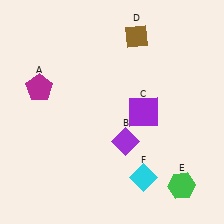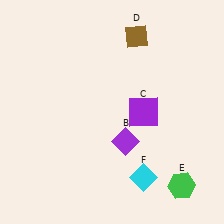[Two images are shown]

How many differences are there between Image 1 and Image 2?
There is 1 difference between the two images.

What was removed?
The magenta pentagon (A) was removed in Image 2.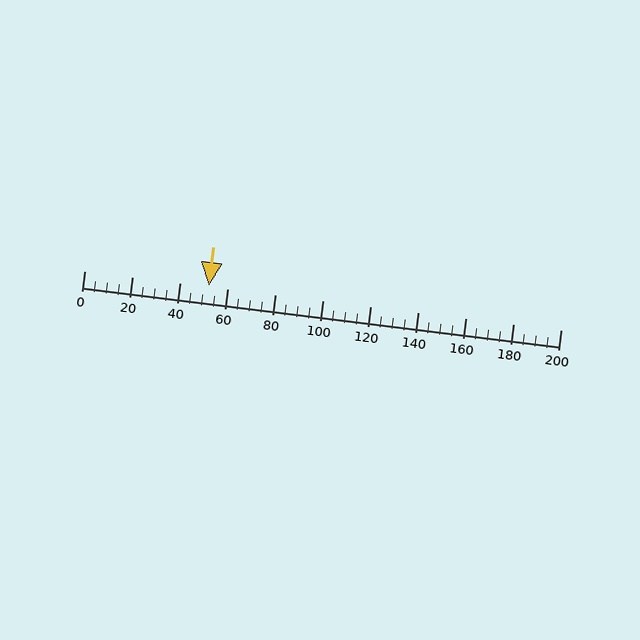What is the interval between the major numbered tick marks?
The major tick marks are spaced 20 units apart.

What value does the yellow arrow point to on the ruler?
The yellow arrow points to approximately 52.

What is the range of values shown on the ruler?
The ruler shows values from 0 to 200.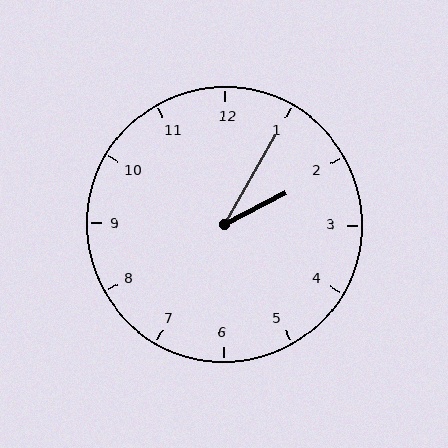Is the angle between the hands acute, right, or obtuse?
It is acute.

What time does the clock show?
2:05.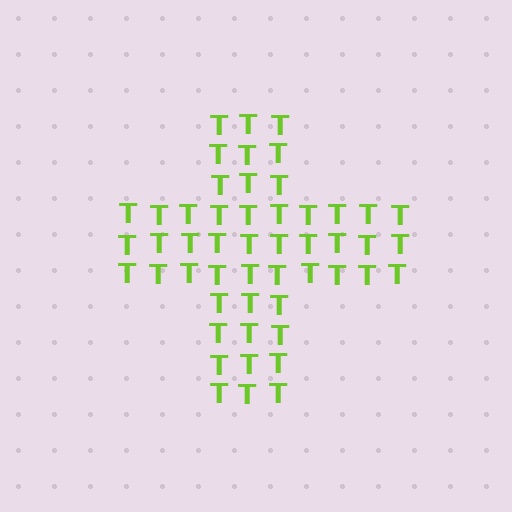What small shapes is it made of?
It is made of small letter T's.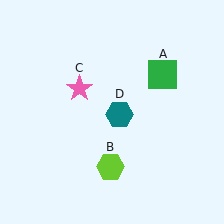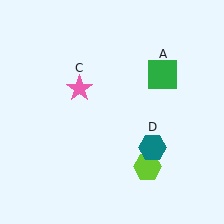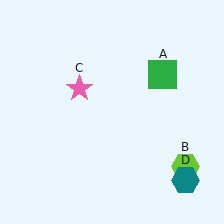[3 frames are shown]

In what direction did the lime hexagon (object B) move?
The lime hexagon (object B) moved right.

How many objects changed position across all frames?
2 objects changed position: lime hexagon (object B), teal hexagon (object D).